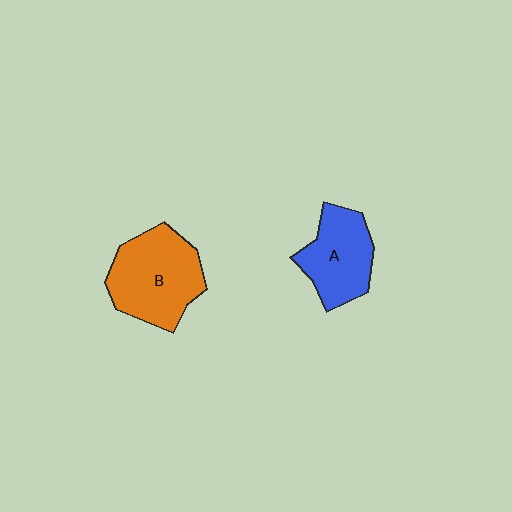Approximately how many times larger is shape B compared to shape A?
Approximately 1.3 times.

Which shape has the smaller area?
Shape A (blue).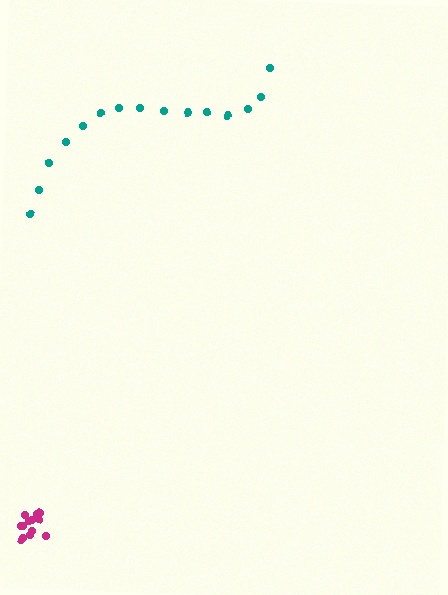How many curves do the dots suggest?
There are 2 distinct paths.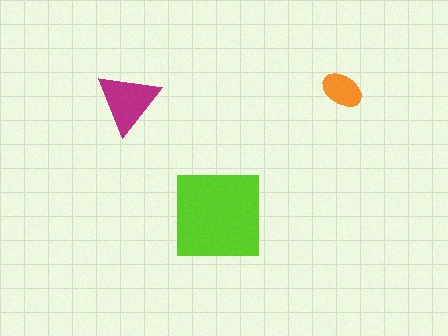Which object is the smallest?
The orange ellipse.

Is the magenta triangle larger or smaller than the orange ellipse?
Larger.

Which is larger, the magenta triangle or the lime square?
The lime square.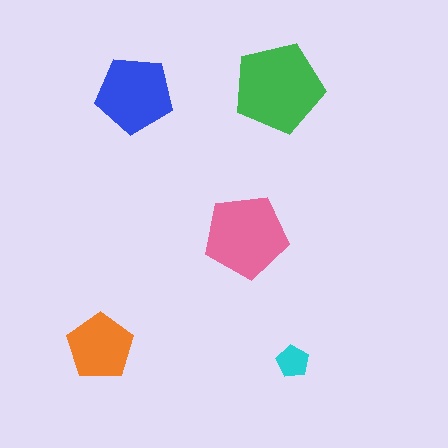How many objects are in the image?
There are 5 objects in the image.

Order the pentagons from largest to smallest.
the green one, the pink one, the blue one, the orange one, the cyan one.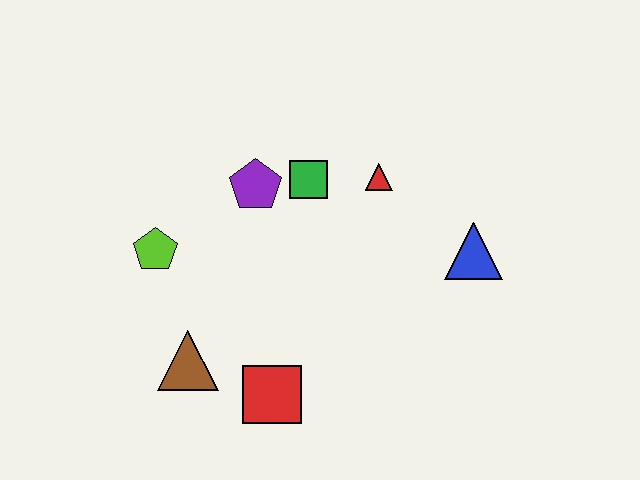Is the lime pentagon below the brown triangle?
No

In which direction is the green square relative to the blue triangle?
The green square is to the left of the blue triangle.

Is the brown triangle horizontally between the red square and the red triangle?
No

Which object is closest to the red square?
The brown triangle is closest to the red square.